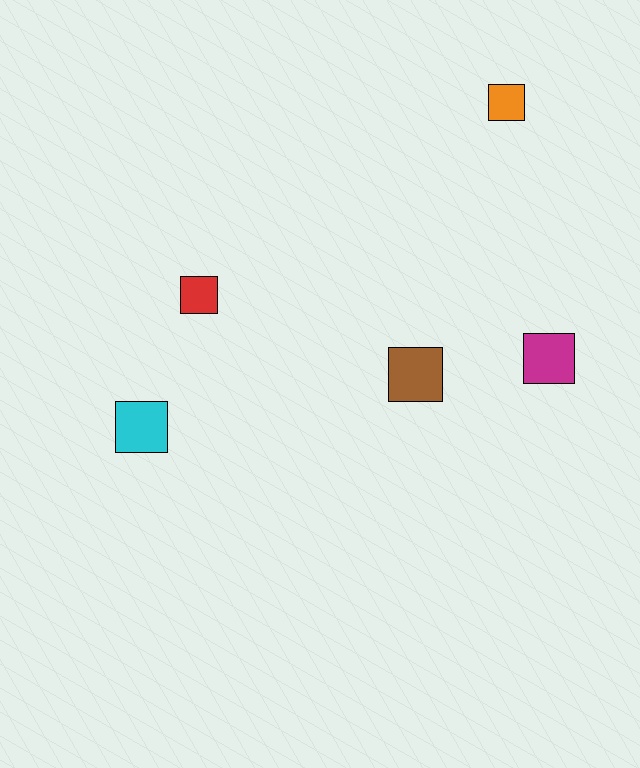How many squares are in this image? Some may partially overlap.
There are 5 squares.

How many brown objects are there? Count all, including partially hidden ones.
There is 1 brown object.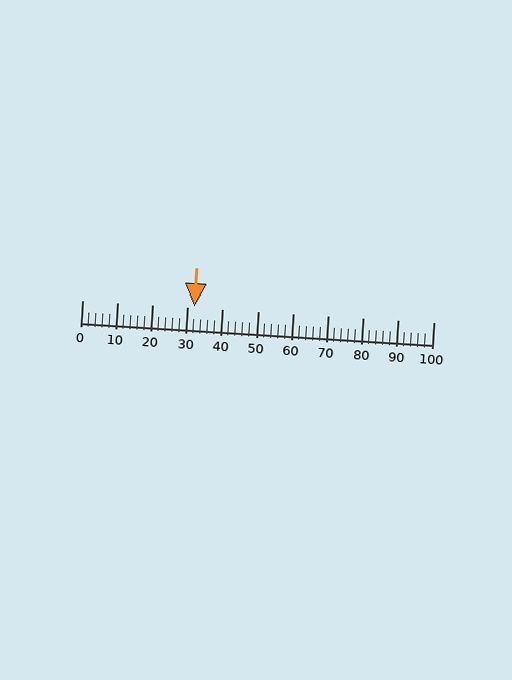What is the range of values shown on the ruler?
The ruler shows values from 0 to 100.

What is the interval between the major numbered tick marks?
The major tick marks are spaced 10 units apart.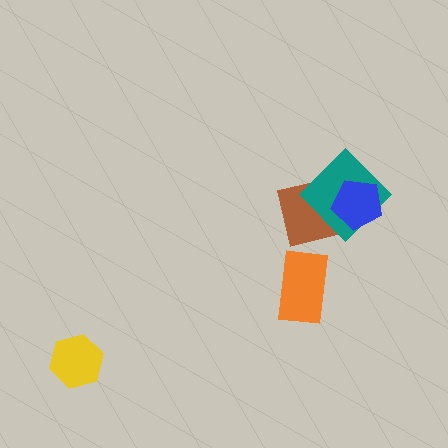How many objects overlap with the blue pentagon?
2 objects overlap with the blue pentagon.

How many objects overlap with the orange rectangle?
0 objects overlap with the orange rectangle.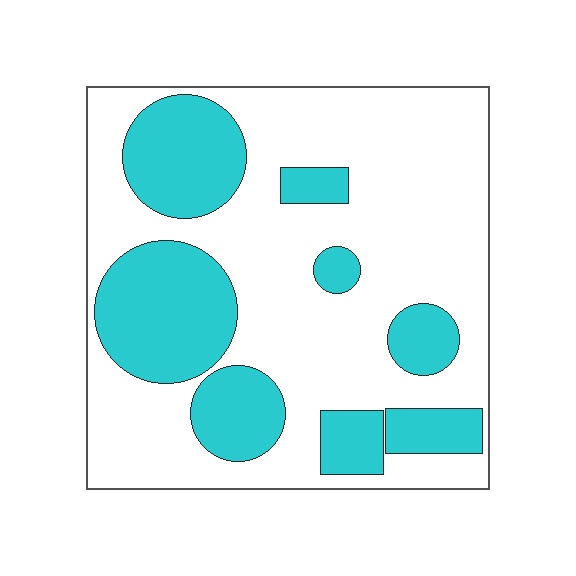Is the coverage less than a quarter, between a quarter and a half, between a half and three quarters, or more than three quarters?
Between a quarter and a half.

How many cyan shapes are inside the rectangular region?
8.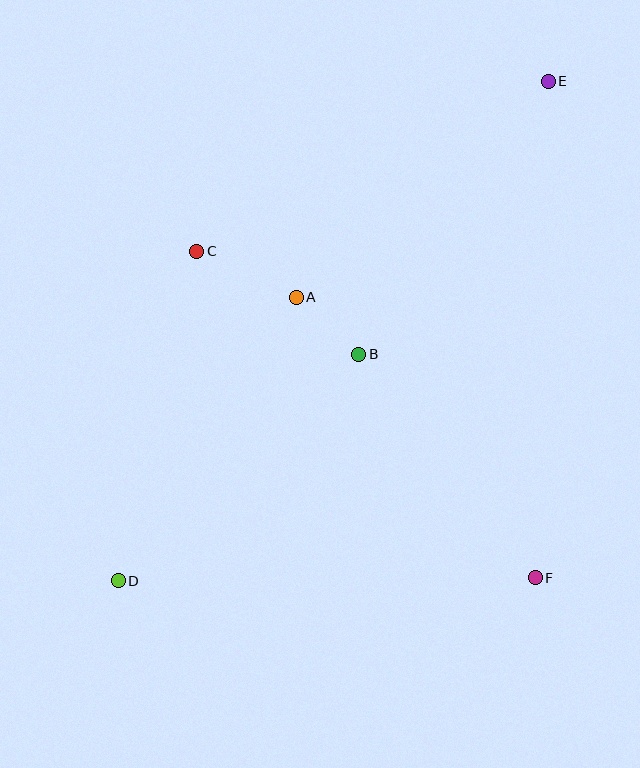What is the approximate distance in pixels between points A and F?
The distance between A and F is approximately 369 pixels.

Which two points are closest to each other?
Points A and B are closest to each other.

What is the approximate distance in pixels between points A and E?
The distance between A and E is approximately 332 pixels.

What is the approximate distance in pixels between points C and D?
The distance between C and D is approximately 339 pixels.